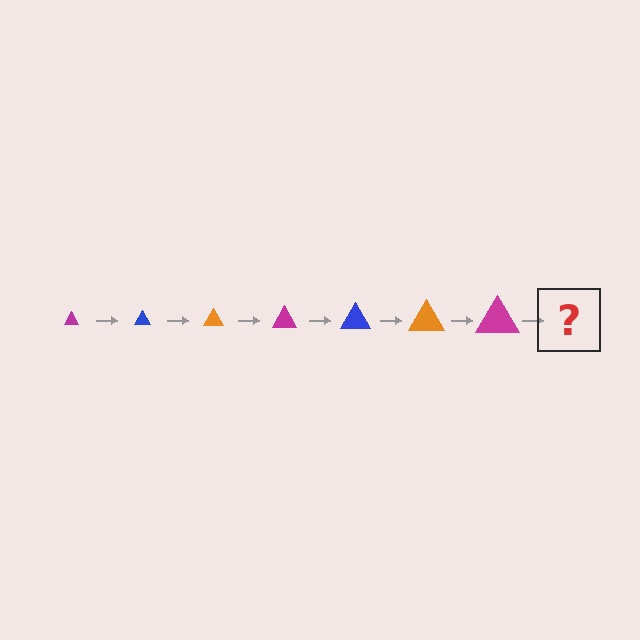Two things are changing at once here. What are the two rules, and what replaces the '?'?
The two rules are that the triangle grows larger each step and the color cycles through magenta, blue, and orange. The '?' should be a blue triangle, larger than the previous one.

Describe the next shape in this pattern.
It should be a blue triangle, larger than the previous one.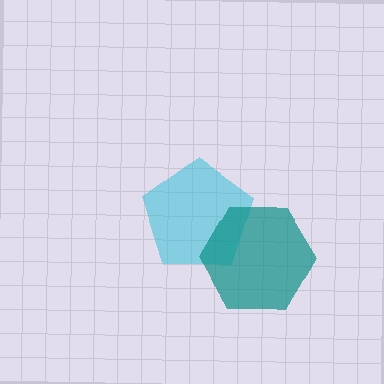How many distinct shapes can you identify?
There are 2 distinct shapes: a cyan pentagon, a teal hexagon.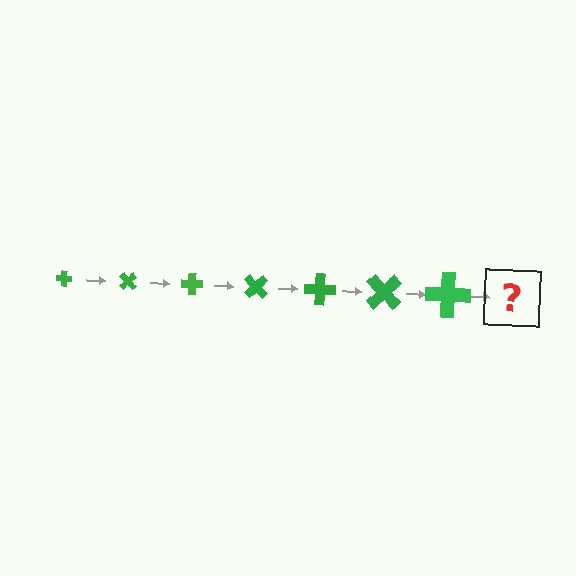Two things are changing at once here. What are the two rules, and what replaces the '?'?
The two rules are that the cross grows larger each step and it rotates 45 degrees each step. The '?' should be a cross, larger than the previous one and rotated 315 degrees from the start.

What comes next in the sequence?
The next element should be a cross, larger than the previous one and rotated 315 degrees from the start.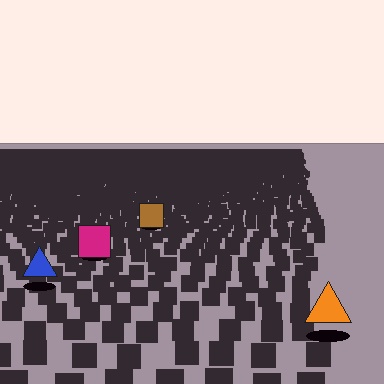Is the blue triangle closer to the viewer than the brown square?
Yes. The blue triangle is closer — you can tell from the texture gradient: the ground texture is coarser near it.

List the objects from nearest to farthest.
From nearest to farthest: the orange triangle, the blue triangle, the magenta square, the brown square.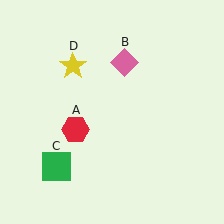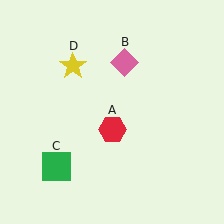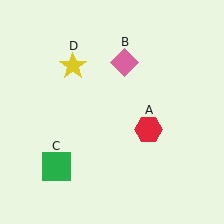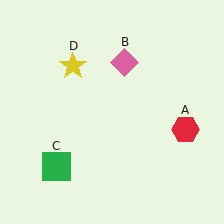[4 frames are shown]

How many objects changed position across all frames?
1 object changed position: red hexagon (object A).